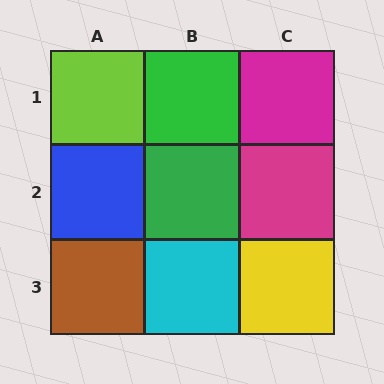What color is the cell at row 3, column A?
Brown.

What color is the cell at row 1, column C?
Magenta.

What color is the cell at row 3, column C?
Yellow.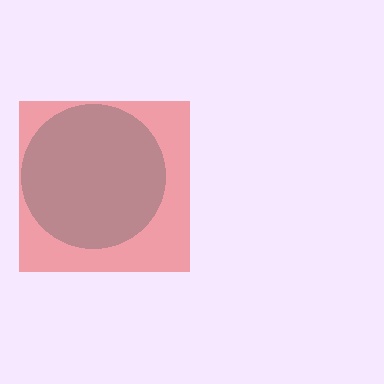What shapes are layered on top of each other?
The layered shapes are: a teal circle, a red square.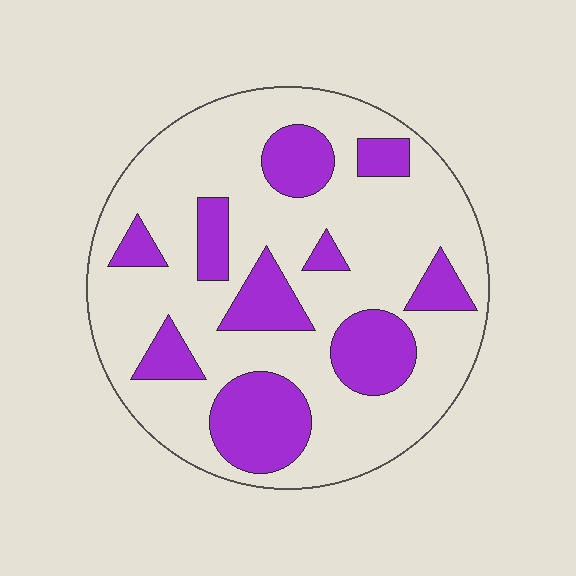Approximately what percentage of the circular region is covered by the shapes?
Approximately 30%.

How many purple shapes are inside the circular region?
10.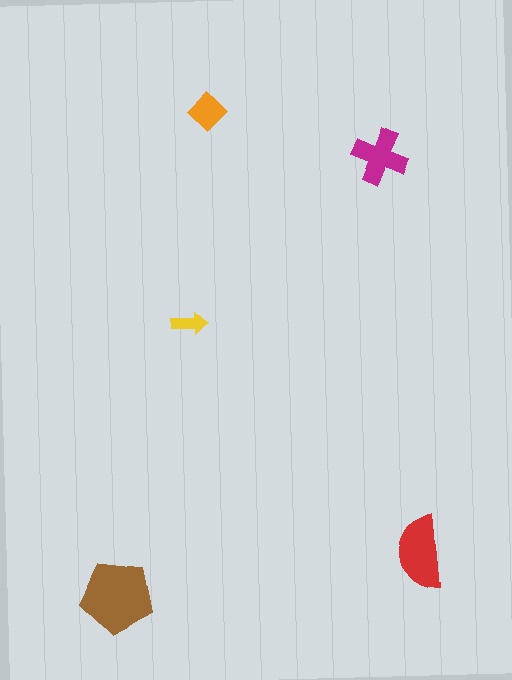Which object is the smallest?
The yellow arrow.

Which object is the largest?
The brown pentagon.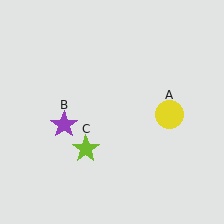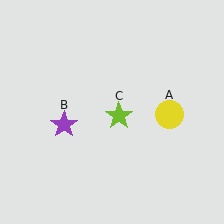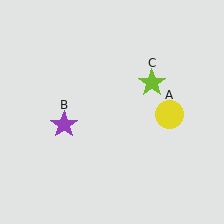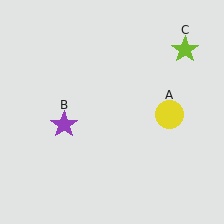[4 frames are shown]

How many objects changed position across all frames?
1 object changed position: lime star (object C).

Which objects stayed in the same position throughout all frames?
Yellow circle (object A) and purple star (object B) remained stationary.